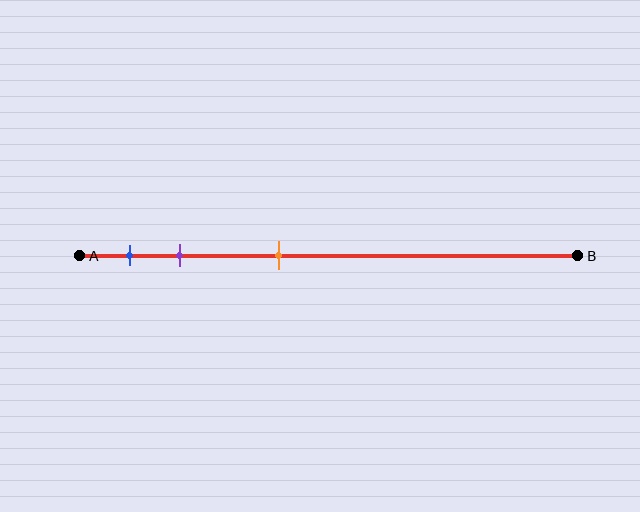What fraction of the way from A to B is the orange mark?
The orange mark is approximately 40% (0.4) of the way from A to B.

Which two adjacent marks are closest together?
The blue and purple marks are the closest adjacent pair.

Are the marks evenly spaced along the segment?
No, the marks are not evenly spaced.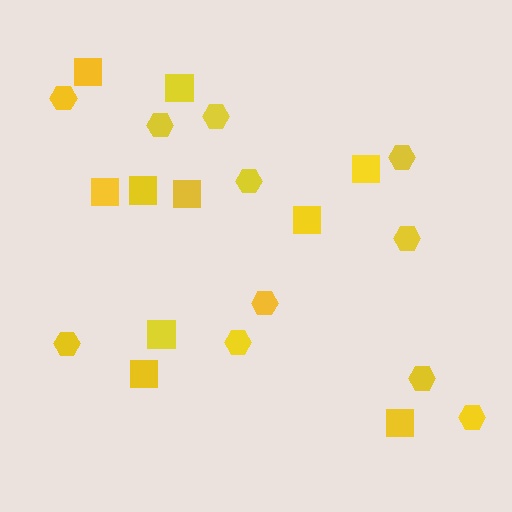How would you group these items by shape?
There are 2 groups: one group of squares (10) and one group of hexagons (11).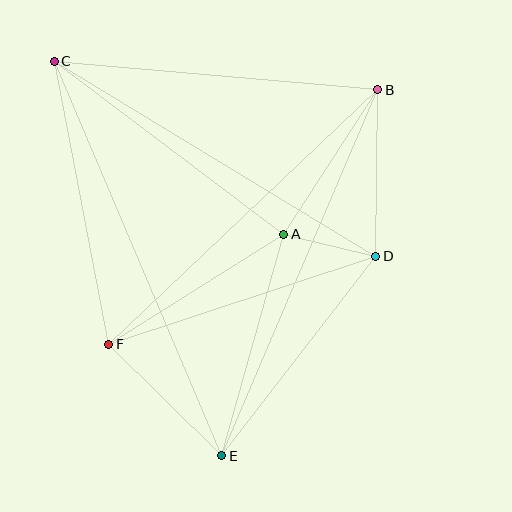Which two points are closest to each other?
Points A and D are closest to each other.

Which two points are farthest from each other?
Points C and E are farthest from each other.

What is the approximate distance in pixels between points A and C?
The distance between A and C is approximately 287 pixels.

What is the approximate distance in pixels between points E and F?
The distance between E and F is approximately 159 pixels.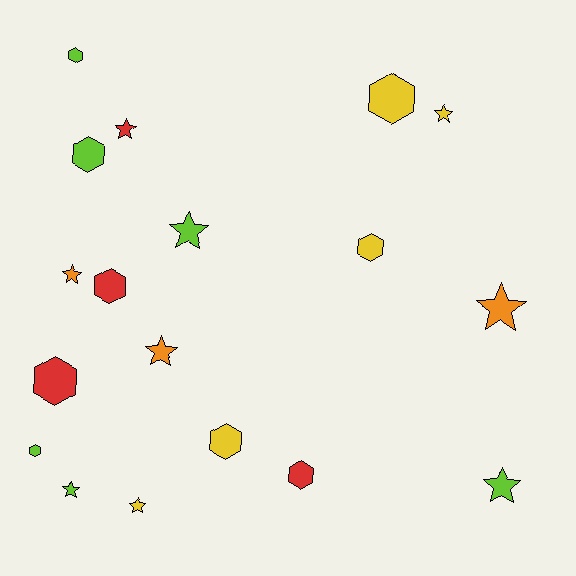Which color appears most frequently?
Lime, with 6 objects.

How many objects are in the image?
There are 18 objects.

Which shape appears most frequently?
Star, with 9 objects.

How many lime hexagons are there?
There are 3 lime hexagons.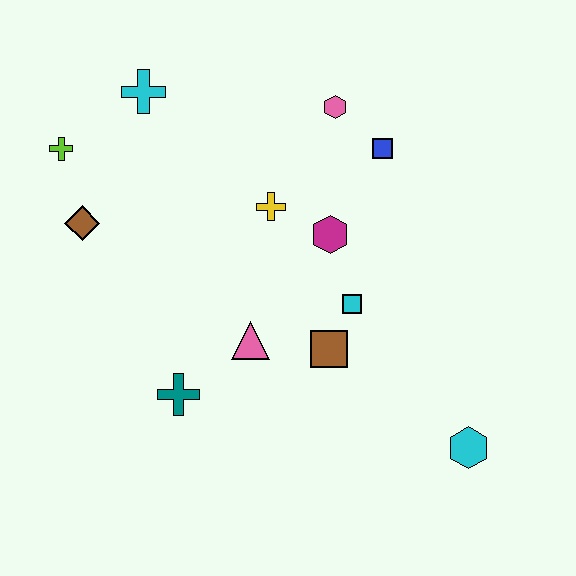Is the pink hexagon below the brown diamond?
No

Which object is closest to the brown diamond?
The lime cross is closest to the brown diamond.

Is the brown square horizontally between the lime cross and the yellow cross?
No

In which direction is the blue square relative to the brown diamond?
The blue square is to the right of the brown diamond.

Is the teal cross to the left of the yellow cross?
Yes